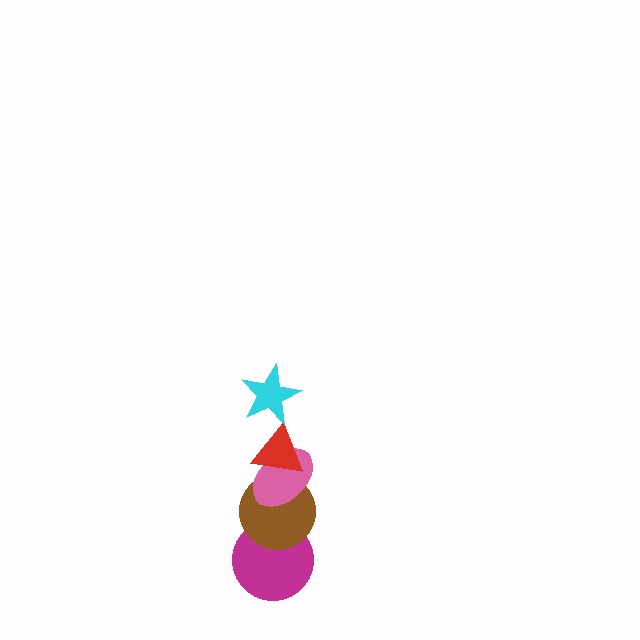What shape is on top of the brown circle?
The pink ellipse is on top of the brown circle.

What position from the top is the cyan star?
The cyan star is 1st from the top.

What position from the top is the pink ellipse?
The pink ellipse is 3rd from the top.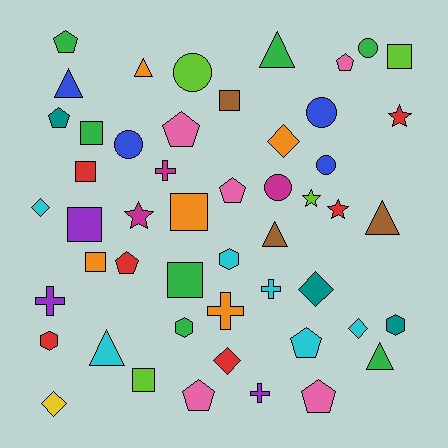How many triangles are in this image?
There are 7 triangles.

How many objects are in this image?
There are 50 objects.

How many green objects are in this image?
There are 7 green objects.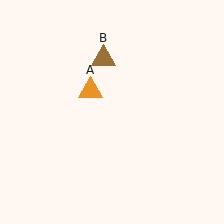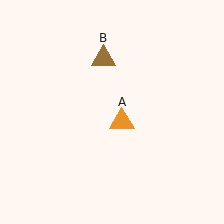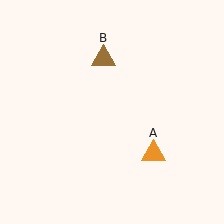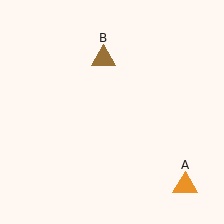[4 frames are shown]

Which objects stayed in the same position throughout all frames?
Brown triangle (object B) remained stationary.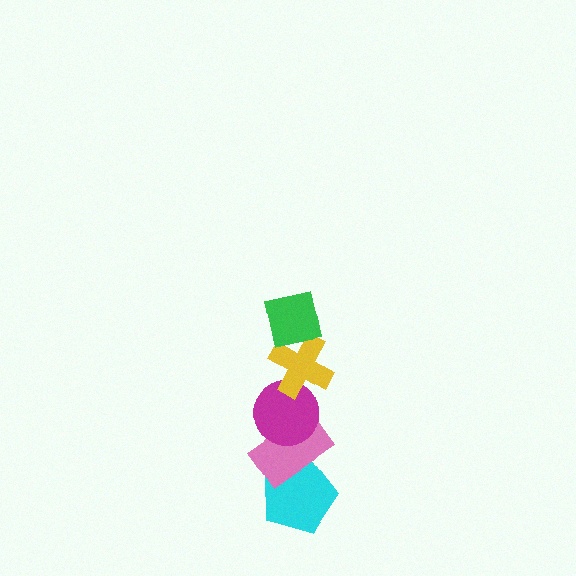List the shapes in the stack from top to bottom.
From top to bottom: the green square, the yellow cross, the magenta circle, the pink rectangle, the cyan pentagon.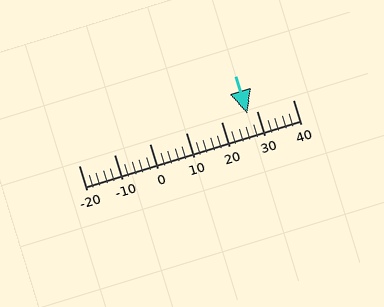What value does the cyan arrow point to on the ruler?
The cyan arrow points to approximately 27.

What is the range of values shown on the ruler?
The ruler shows values from -20 to 40.